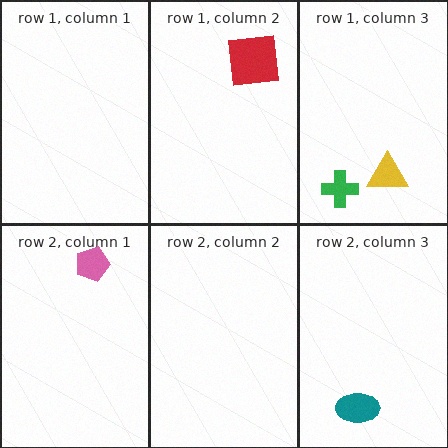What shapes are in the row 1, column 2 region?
The red square.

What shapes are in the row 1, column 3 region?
The green cross, the yellow triangle.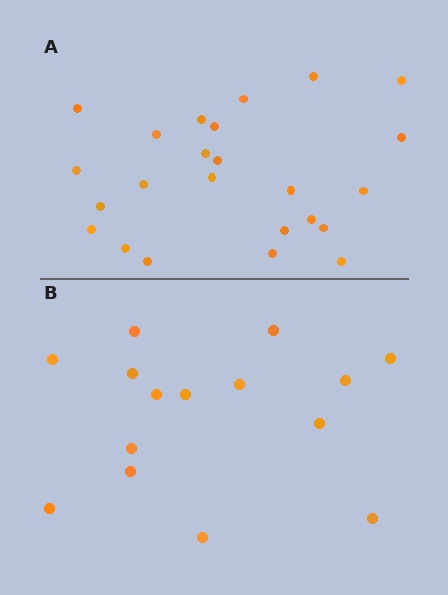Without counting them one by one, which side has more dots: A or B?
Region A (the top region) has more dots.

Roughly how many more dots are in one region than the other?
Region A has roughly 8 or so more dots than region B.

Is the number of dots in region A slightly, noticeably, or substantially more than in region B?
Region A has substantially more. The ratio is roughly 1.6 to 1.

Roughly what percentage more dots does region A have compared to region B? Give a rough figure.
About 60% more.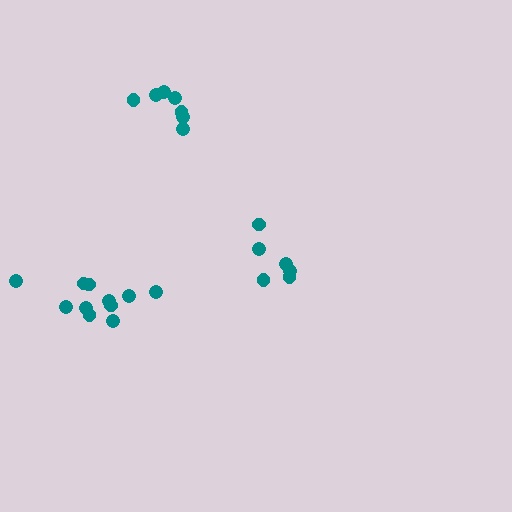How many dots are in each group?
Group 1: 6 dots, Group 2: 11 dots, Group 3: 7 dots (24 total).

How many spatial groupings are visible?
There are 3 spatial groupings.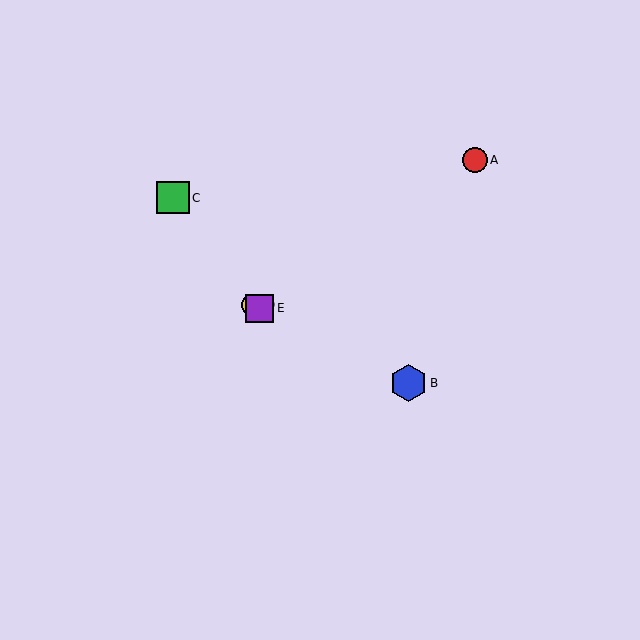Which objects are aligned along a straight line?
Objects B, D, E are aligned along a straight line.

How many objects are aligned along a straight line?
3 objects (B, D, E) are aligned along a straight line.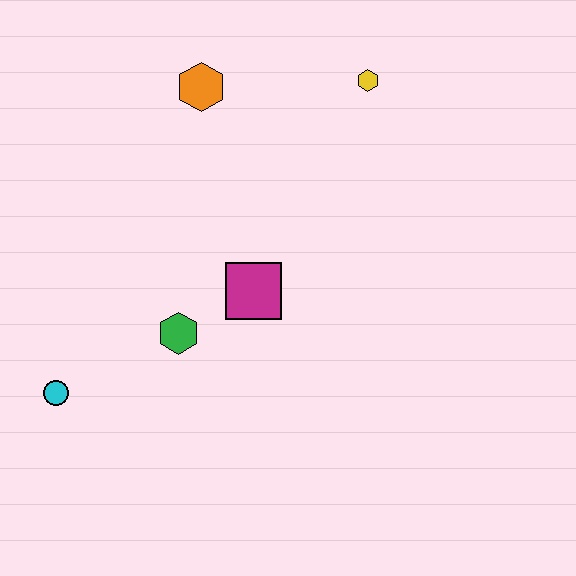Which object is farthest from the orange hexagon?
The cyan circle is farthest from the orange hexagon.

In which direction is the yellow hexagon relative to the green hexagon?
The yellow hexagon is above the green hexagon.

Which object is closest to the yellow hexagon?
The orange hexagon is closest to the yellow hexagon.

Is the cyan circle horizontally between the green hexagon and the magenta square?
No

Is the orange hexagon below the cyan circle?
No